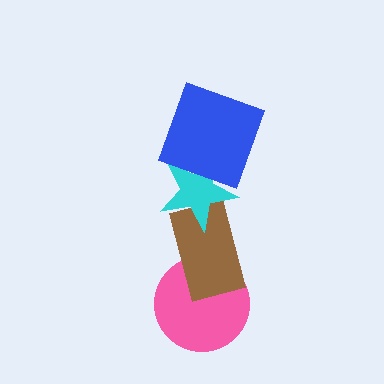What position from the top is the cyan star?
The cyan star is 2nd from the top.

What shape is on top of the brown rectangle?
The cyan star is on top of the brown rectangle.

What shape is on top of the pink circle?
The brown rectangle is on top of the pink circle.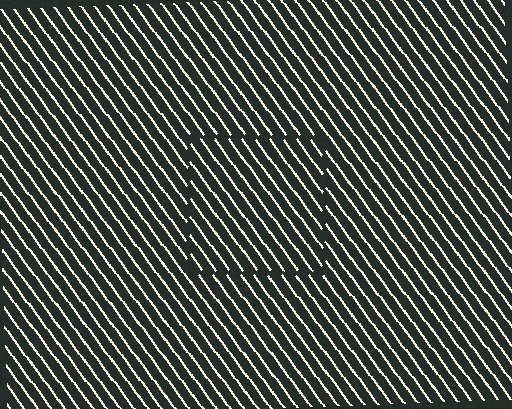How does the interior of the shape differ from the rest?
The interior of the shape contains the same grating, shifted by half a period — the contour is defined by the phase discontinuity where line-ends from the inner and outer gratings abut.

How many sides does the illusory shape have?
4 sides — the line-ends trace a square.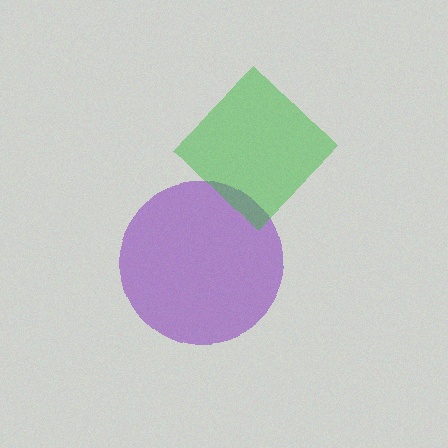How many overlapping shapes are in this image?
There are 2 overlapping shapes in the image.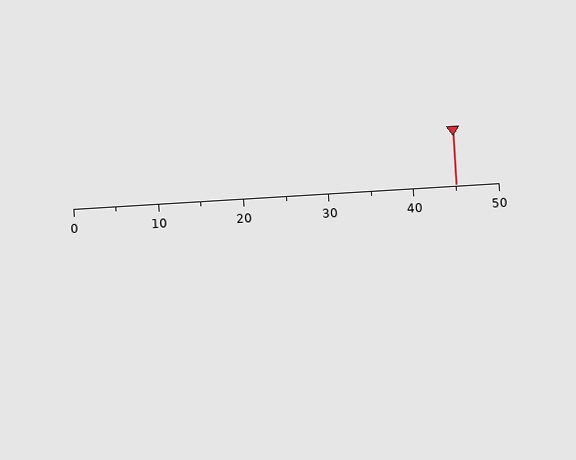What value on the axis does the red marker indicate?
The marker indicates approximately 45.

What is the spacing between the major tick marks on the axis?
The major ticks are spaced 10 apart.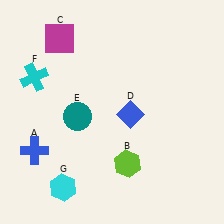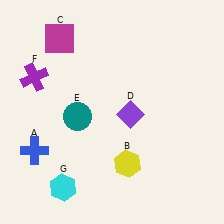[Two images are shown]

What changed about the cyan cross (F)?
In Image 1, F is cyan. In Image 2, it changed to purple.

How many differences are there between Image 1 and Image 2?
There are 3 differences between the two images.